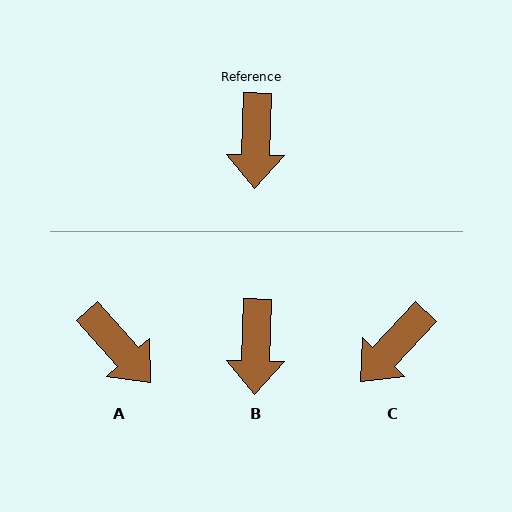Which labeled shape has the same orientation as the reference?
B.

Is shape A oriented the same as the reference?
No, it is off by about 43 degrees.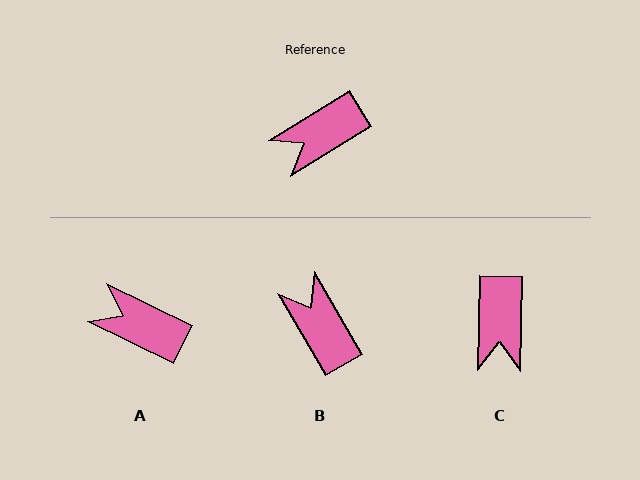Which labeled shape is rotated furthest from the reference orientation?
B, about 92 degrees away.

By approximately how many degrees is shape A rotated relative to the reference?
Approximately 58 degrees clockwise.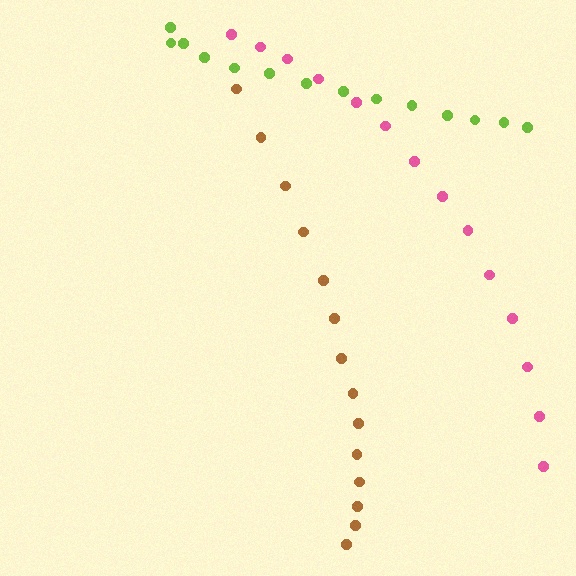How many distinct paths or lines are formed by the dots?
There are 3 distinct paths.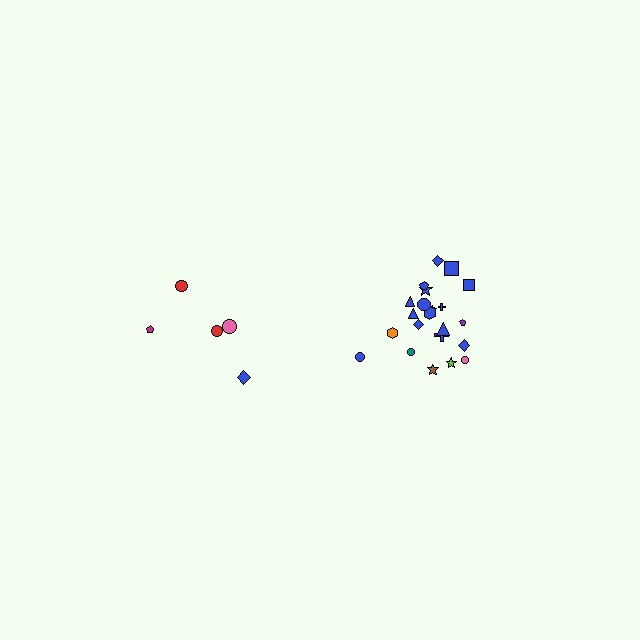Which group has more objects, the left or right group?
The right group.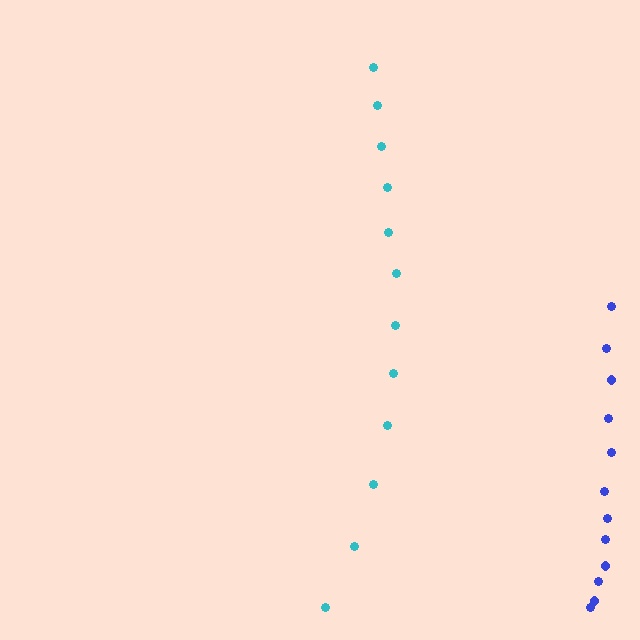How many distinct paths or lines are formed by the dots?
There are 2 distinct paths.